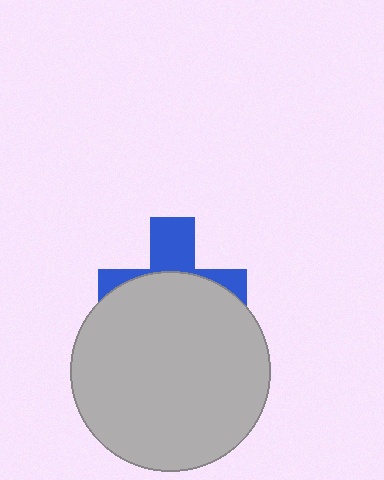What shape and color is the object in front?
The object in front is a light gray circle.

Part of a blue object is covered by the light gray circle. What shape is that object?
It is a cross.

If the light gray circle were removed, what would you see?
You would see the complete blue cross.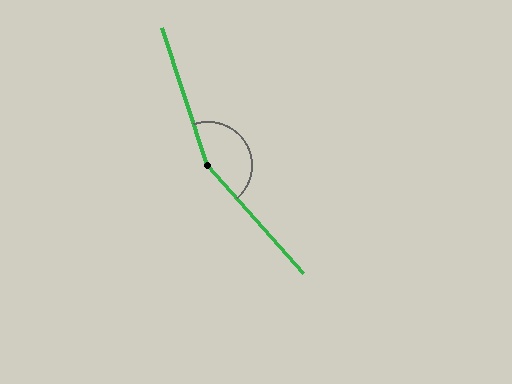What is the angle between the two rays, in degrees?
Approximately 157 degrees.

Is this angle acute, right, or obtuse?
It is obtuse.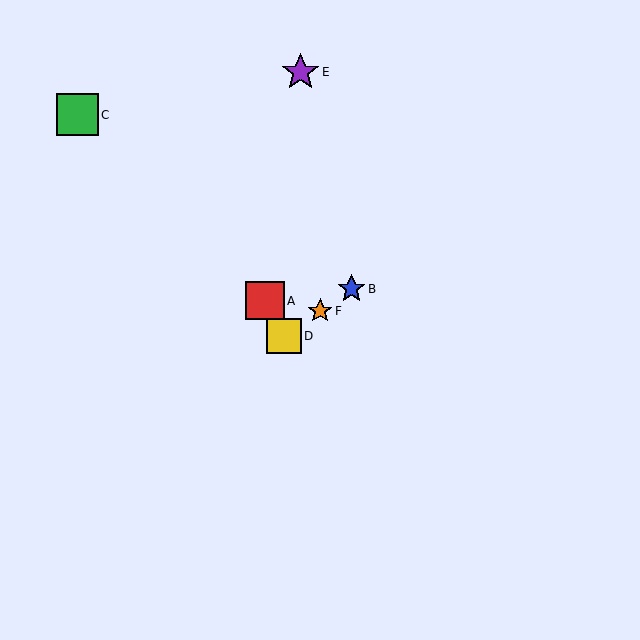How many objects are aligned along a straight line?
3 objects (B, D, F) are aligned along a straight line.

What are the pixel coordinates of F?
Object F is at (320, 311).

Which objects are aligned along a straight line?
Objects B, D, F are aligned along a straight line.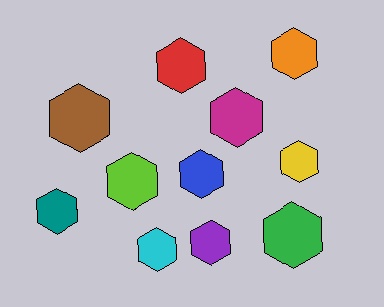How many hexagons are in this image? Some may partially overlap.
There are 11 hexagons.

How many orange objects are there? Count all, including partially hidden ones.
There is 1 orange object.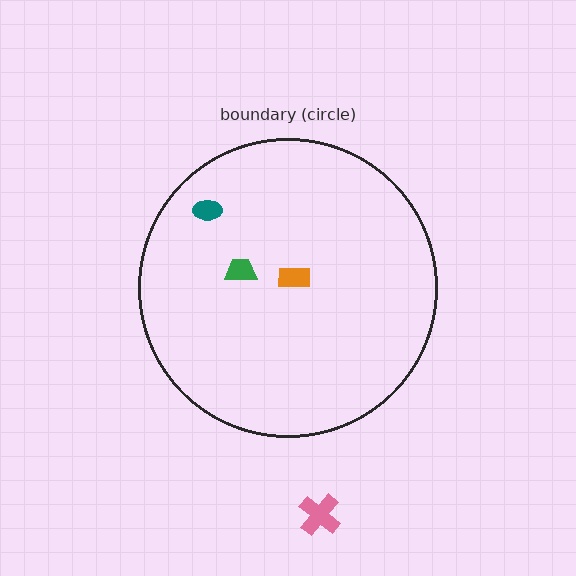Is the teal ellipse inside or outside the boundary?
Inside.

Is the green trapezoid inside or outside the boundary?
Inside.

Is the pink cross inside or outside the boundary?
Outside.